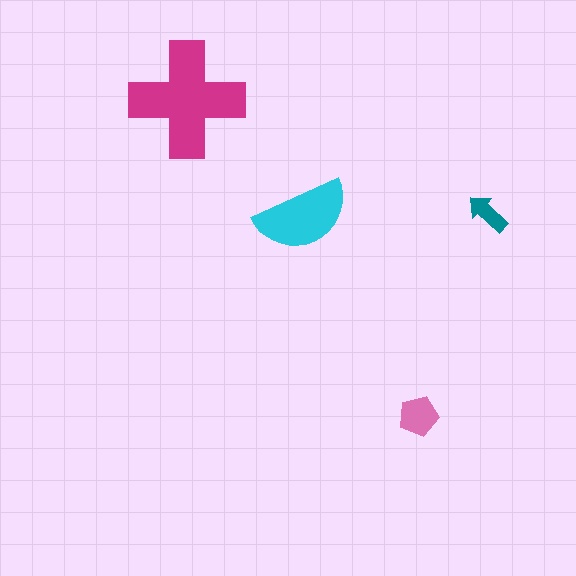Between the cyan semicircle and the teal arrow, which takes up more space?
The cyan semicircle.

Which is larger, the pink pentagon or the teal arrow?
The pink pentagon.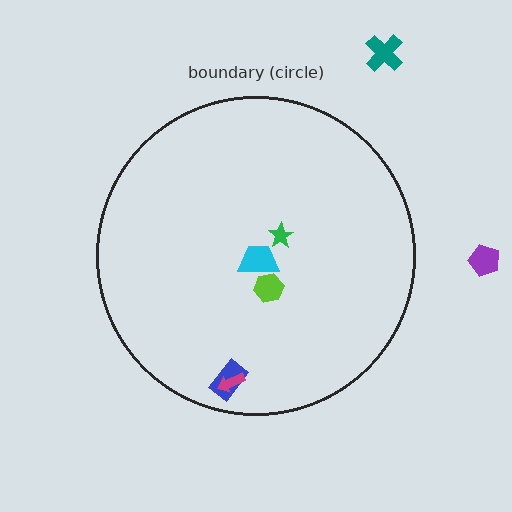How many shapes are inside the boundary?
5 inside, 2 outside.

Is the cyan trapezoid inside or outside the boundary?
Inside.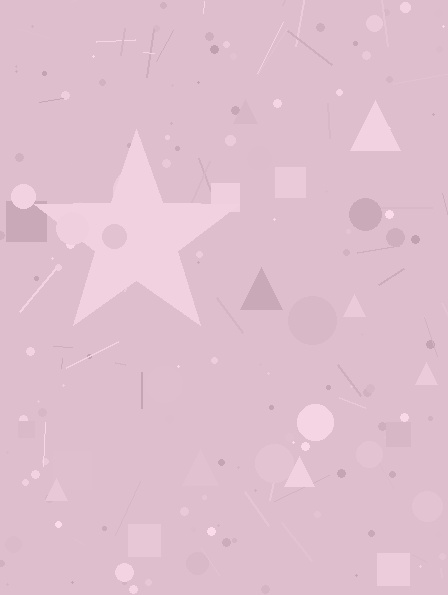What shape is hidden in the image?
A star is hidden in the image.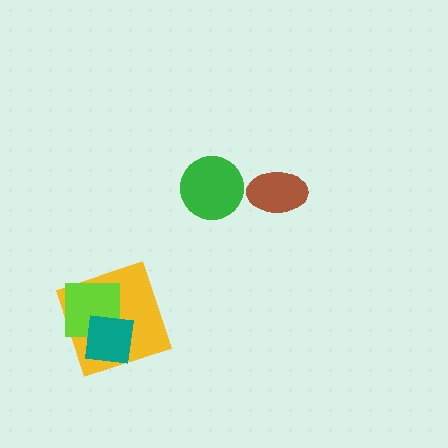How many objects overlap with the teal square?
2 objects overlap with the teal square.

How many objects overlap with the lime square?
2 objects overlap with the lime square.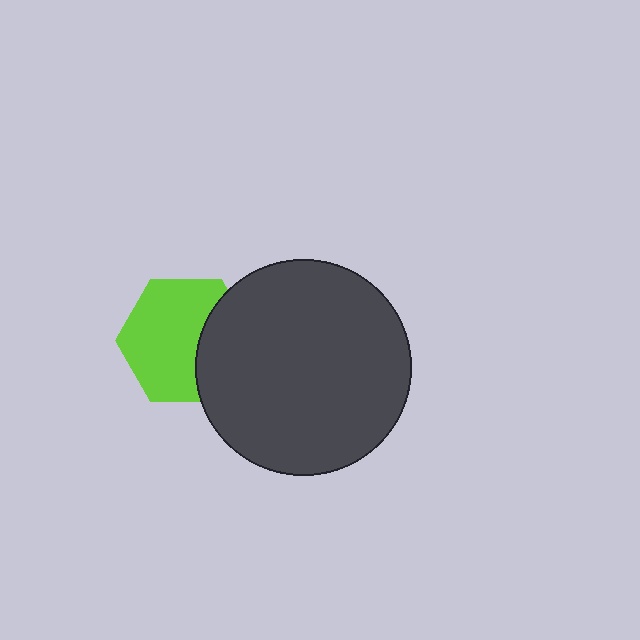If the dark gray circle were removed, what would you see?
You would see the complete lime hexagon.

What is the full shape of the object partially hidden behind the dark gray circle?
The partially hidden object is a lime hexagon.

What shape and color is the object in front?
The object in front is a dark gray circle.